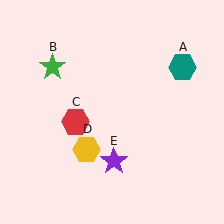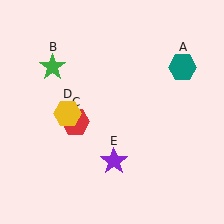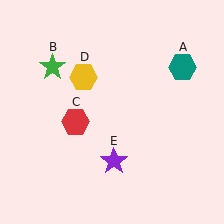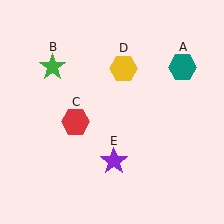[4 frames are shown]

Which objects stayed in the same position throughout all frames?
Teal hexagon (object A) and green star (object B) and red hexagon (object C) and purple star (object E) remained stationary.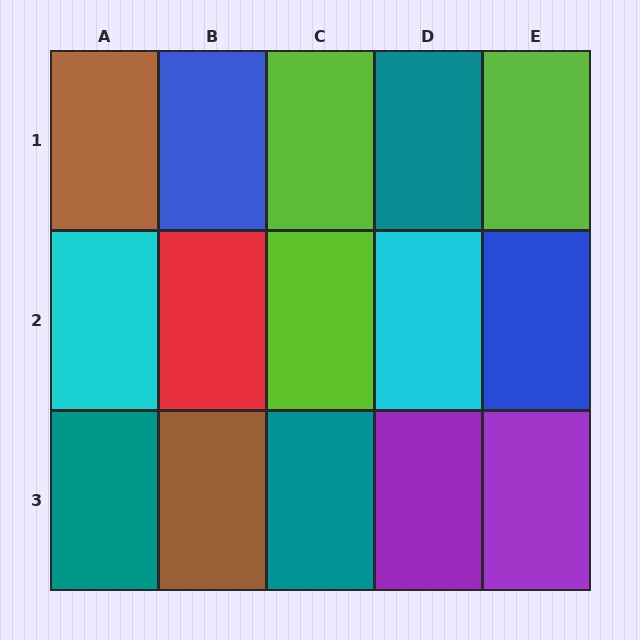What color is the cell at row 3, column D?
Purple.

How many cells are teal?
3 cells are teal.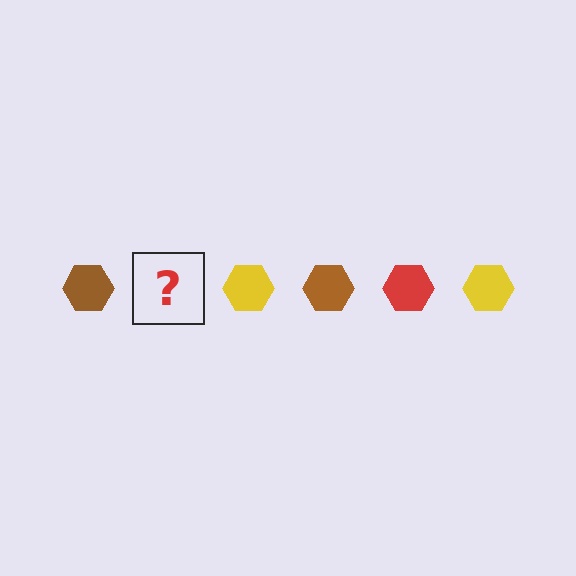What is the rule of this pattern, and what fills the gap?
The rule is that the pattern cycles through brown, red, yellow hexagons. The gap should be filled with a red hexagon.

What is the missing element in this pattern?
The missing element is a red hexagon.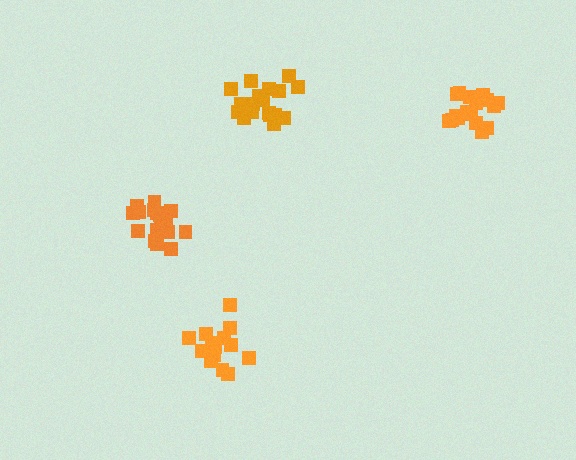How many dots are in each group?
Group 1: 18 dots, Group 2: 19 dots, Group 3: 16 dots, Group 4: 20 dots (73 total).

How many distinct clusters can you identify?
There are 4 distinct clusters.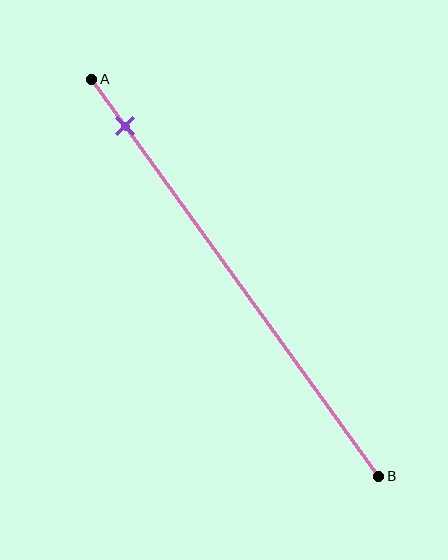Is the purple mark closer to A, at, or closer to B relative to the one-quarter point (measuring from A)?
The purple mark is closer to point A than the one-quarter point of segment AB.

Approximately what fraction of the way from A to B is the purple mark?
The purple mark is approximately 10% of the way from A to B.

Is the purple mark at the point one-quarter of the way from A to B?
No, the mark is at about 10% from A, not at the 25% one-quarter point.